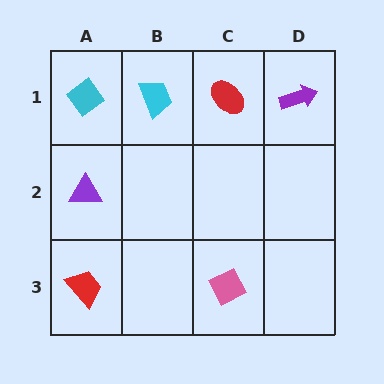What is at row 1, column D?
A purple arrow.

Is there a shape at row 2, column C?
No, that cell is empty.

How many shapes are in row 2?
1 shape.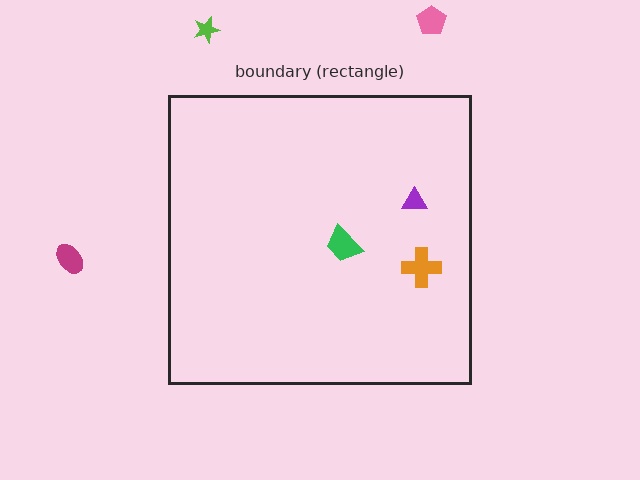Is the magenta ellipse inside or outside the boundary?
Outside.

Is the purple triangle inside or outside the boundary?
Inside.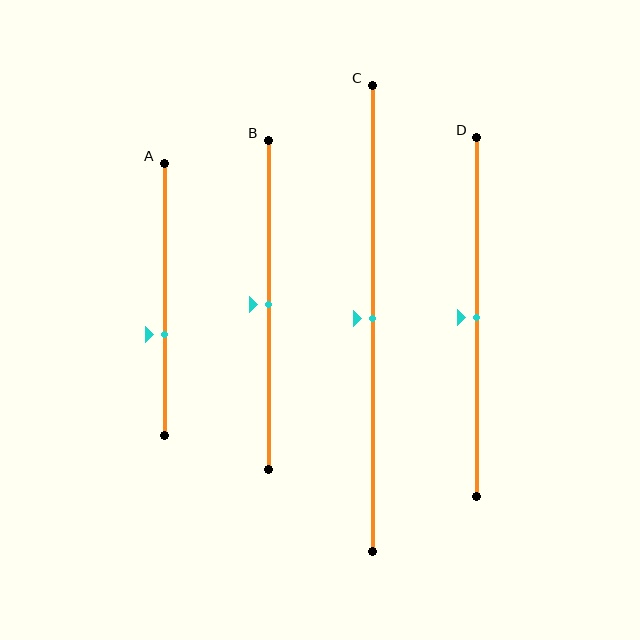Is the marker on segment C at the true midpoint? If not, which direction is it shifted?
Yes, the marker on segment C is at the true midpoint.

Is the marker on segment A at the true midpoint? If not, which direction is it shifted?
No, the marker on segment A is shifted downward by about 13% of the segment length.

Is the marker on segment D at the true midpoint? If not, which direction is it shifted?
Yes, the marker on segment D is at the true midpoint.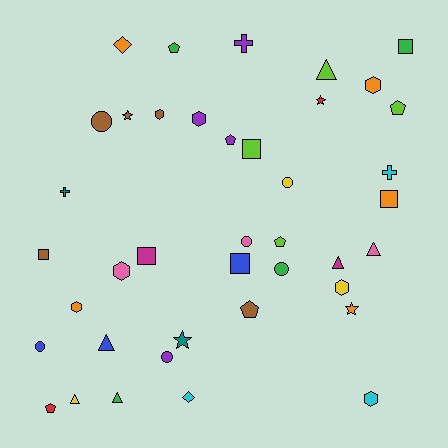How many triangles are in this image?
There are 6 triangles.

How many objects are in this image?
There are 40 objects.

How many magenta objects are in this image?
There are 2 magenta objects.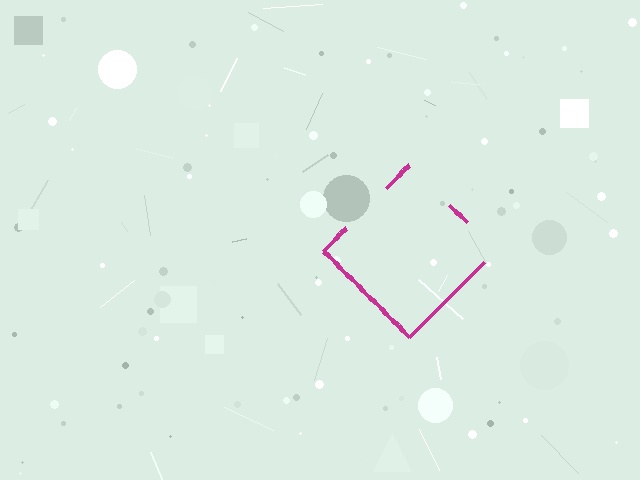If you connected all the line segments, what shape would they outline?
They would outline a diamond.